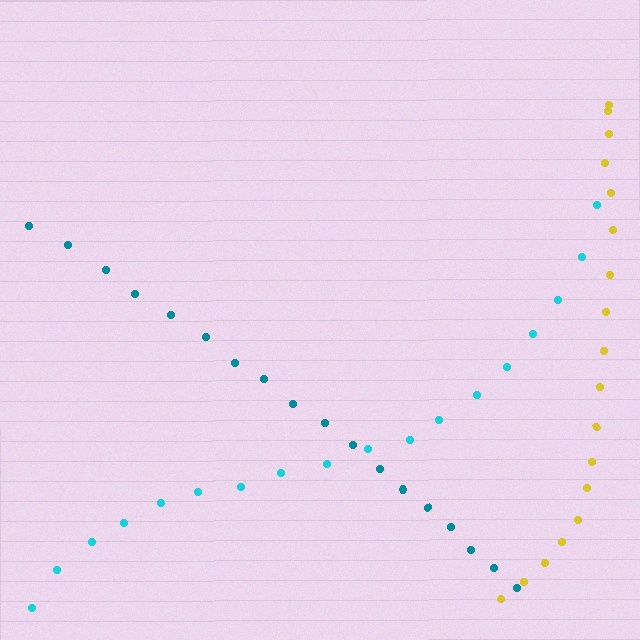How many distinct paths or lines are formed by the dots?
There are 3 distinct paths.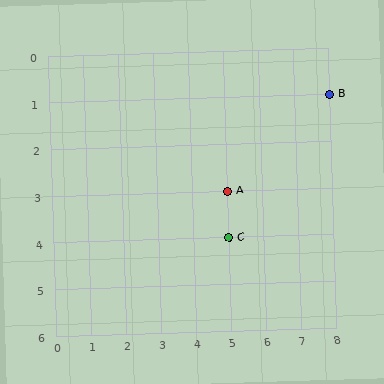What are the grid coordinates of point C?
Point C is at grid coordinates (5, 4).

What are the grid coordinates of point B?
Point B is at grid coordinates (8, 1).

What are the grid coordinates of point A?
Point A is at grid coordinates (5, 3).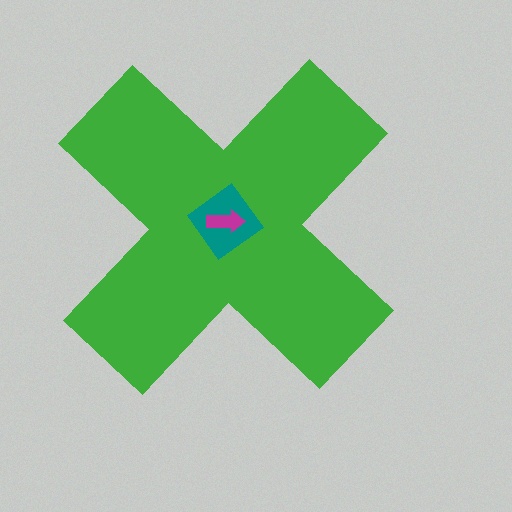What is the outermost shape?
The green cross.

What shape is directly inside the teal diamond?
The magenta arrow.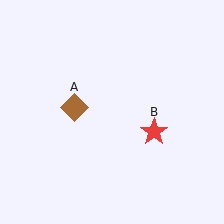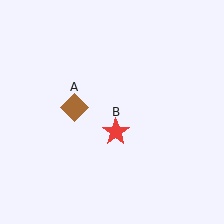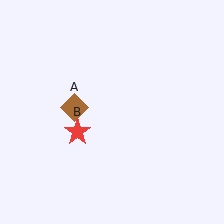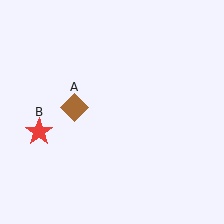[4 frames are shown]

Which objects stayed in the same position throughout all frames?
Brown diamond (object A) remained stationary.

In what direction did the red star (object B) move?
The red star (object B) moved left.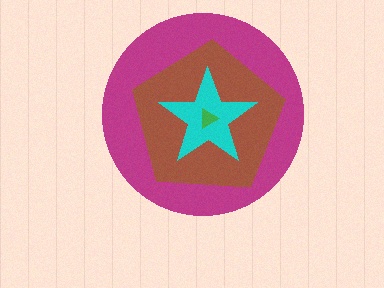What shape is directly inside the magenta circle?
The brown pentagon.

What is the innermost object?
The green triangle.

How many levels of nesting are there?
4.